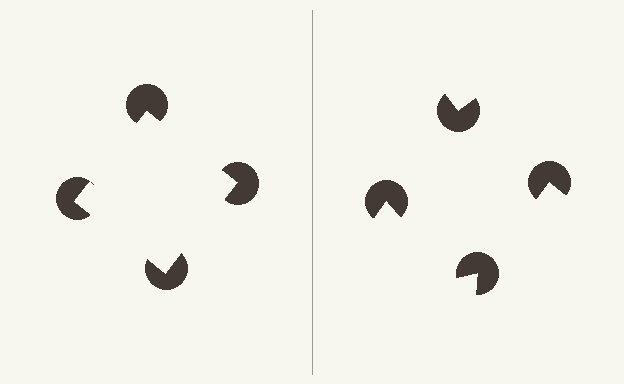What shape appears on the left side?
An illusory square.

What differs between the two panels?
The pac-man discs are positioned identically on both sides; only the wedge orientations differ. On the left they align to a square; on the right they are misaligned.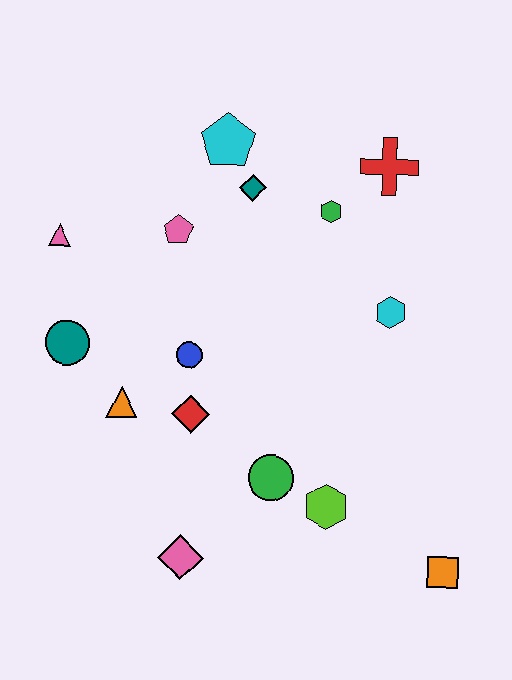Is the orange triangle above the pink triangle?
No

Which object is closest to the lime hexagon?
The green circle is closest to the lime hexagon.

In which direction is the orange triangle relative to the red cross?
The orange triangle is to the left of the red cross.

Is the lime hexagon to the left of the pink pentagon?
No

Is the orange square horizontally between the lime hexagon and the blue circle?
No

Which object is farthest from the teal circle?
The orange square is farthest from the teal circle.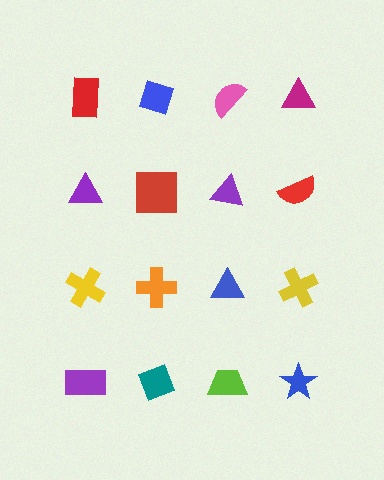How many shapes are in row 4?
4 shapes.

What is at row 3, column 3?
A blue triangle.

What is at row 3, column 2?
An orange cross.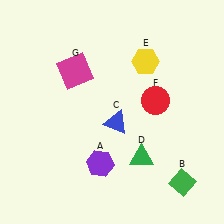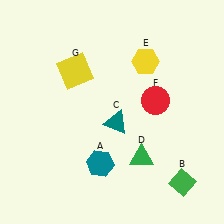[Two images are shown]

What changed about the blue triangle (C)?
In Image 1, C is blue. In Image 2, it changed to teal.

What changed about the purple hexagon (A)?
In Image 1, A is purple. In Image 2, it changed to teal.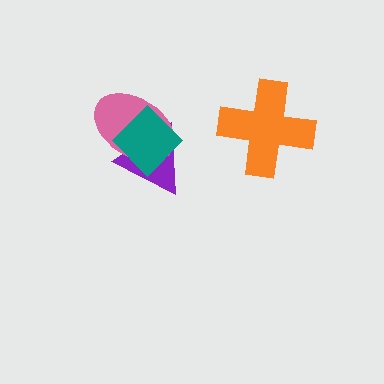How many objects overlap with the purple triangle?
2 objects overlap with the purple triangle.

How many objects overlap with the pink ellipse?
2 objects overlap with the pink ellipse.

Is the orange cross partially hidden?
No, no other shape covers it.